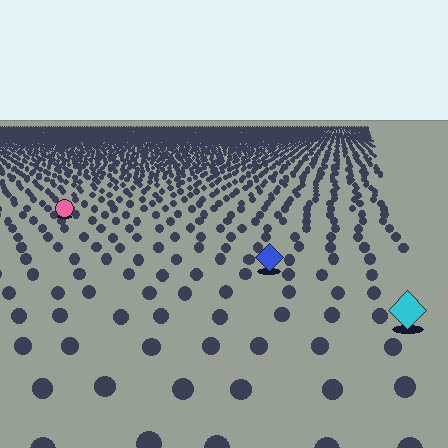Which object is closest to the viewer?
The cyan diamond is closest. The texture marks near it are larger and more spread out.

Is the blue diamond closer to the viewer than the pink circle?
Yes. The blue diamond is closer — you can tell from the texture gradient: the ground texture is coarser near it.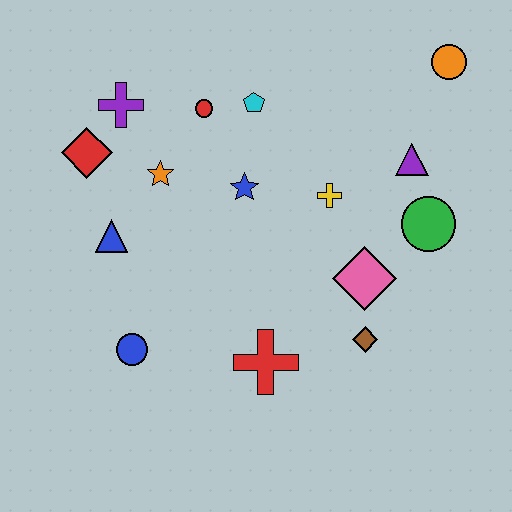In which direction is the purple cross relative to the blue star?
The purple cross is to the left of the blue star.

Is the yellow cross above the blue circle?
Yes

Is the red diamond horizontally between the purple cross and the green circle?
No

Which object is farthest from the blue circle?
The orange circle is farthest from the blue circle.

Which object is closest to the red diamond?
The purple cross is closest to the red diamond.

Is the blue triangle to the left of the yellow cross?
Yes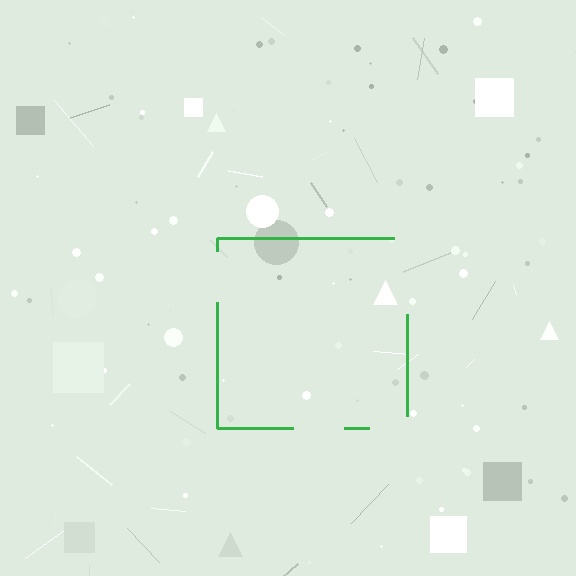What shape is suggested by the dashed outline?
The dashed outline suggests a square.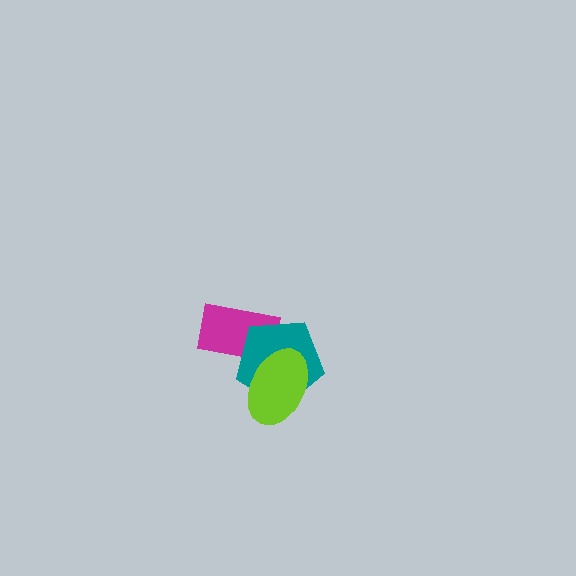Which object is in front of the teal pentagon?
The lime ellipse is in front of the teal pentagon.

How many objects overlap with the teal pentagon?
2 objects overlap with the teal pentagon.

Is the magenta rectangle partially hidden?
Yes, it is partially covered by another shape.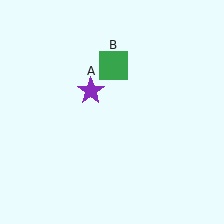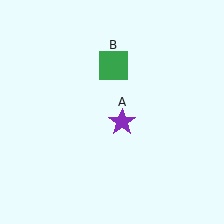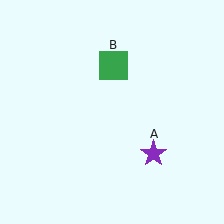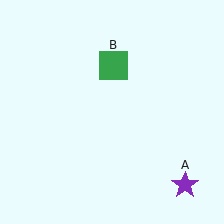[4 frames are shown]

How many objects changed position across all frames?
1 object changed position: purple star (object A).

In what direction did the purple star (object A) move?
The purple star (object A) moved down and to the right.